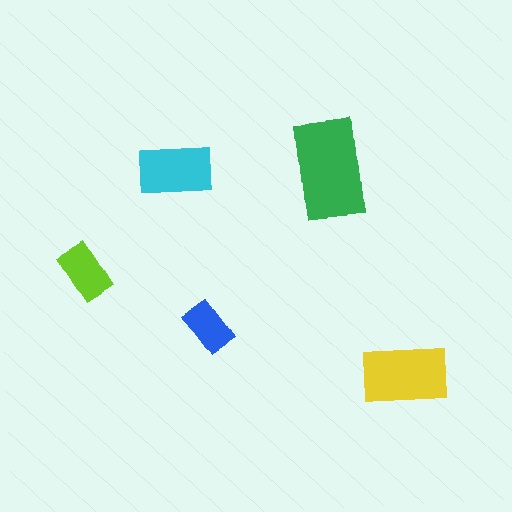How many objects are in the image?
There are 5 objects in the image.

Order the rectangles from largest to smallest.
the green one, the yellow one, the cyan one, the lime one, the blue one.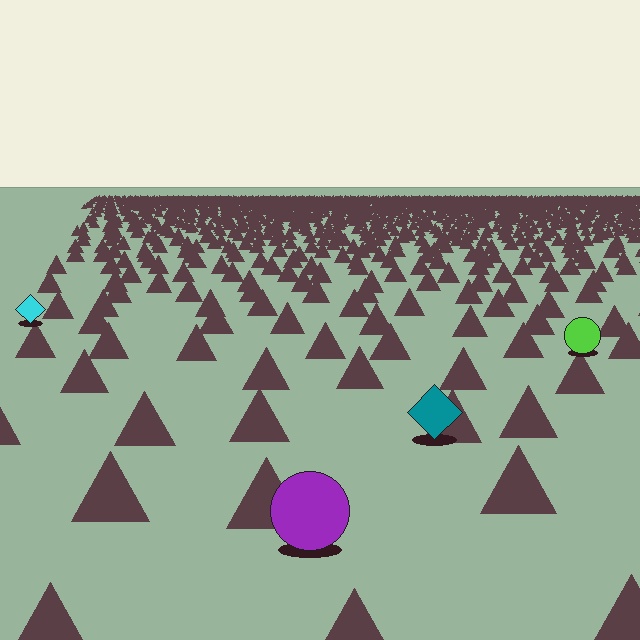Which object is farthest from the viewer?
The cyan diamond is farthest from the viewer. It appears smaller and the ground texture around it is denser.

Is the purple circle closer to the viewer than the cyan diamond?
Yes. The purple circle is closer — you can tell from the texture gradient: the ground texture is coarser near it.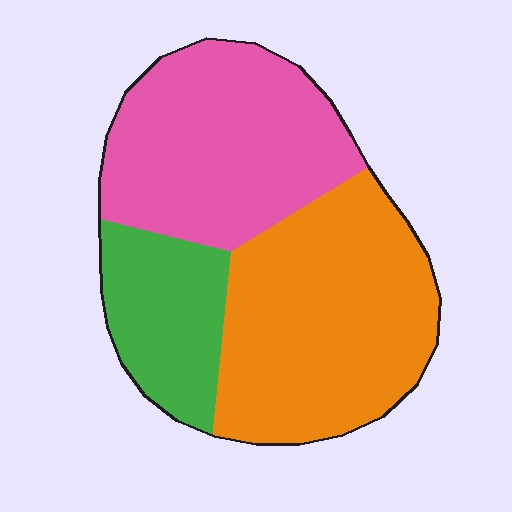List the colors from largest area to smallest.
From largest to smallest: orange, pink, green.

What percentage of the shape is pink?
Pink takes up about three eighths (3/8) of the shape.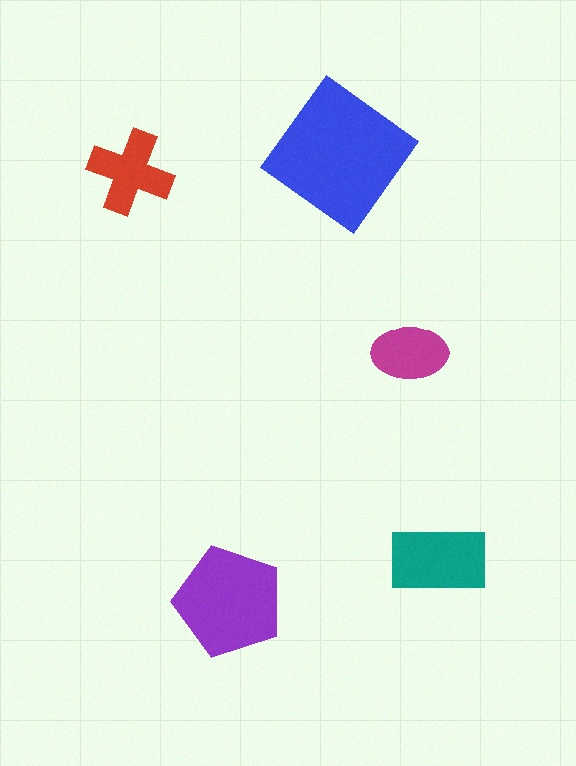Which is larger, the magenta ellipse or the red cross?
The red cross.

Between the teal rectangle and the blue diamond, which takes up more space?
The blue diamond.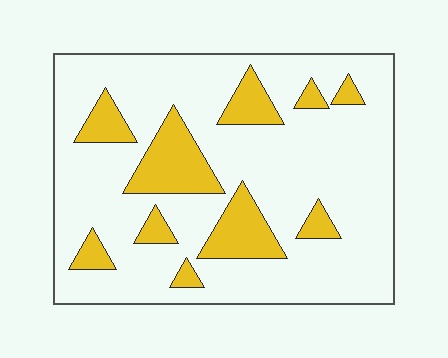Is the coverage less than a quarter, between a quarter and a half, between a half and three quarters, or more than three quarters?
Less than a quarter.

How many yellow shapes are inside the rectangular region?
10.